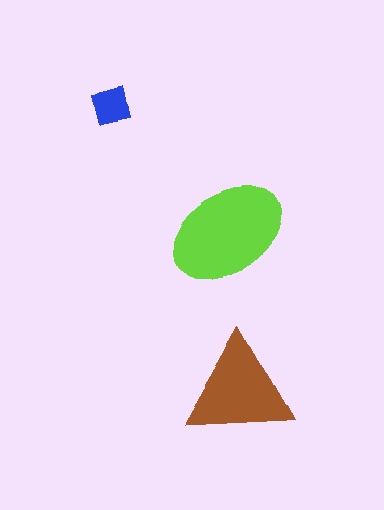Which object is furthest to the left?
The blue square is leftmost.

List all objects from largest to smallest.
The lime ellipse, the brown triangle, the blue square.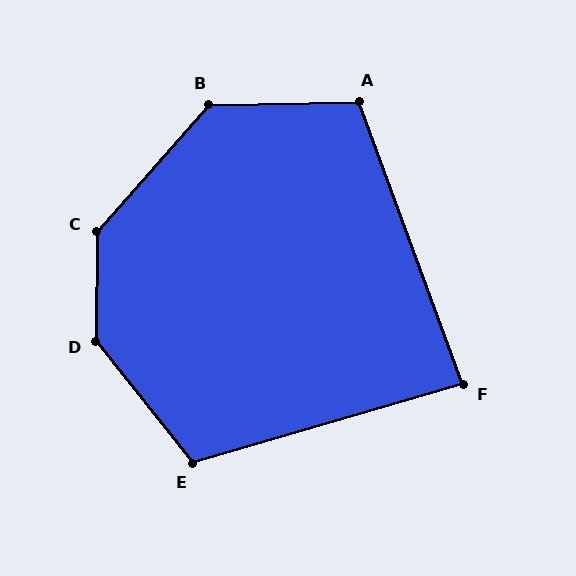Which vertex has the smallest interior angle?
F, at approximately 86 degrees.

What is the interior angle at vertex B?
Approximately 133 degrees (obtuse).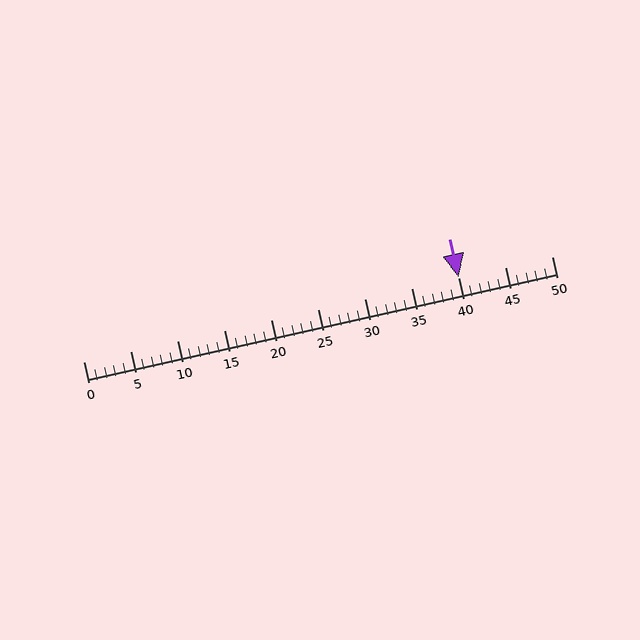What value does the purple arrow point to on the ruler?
The purple arrow points to approximately 40.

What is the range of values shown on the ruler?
The ruler shows values from 0 to 50.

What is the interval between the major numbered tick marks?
The major tick marks are spaced 5 units apart.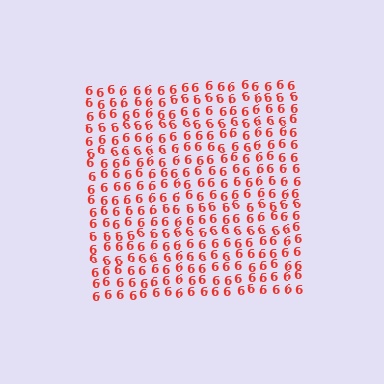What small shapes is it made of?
It is made of small digit 6's.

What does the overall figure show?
The overall figure shows a square.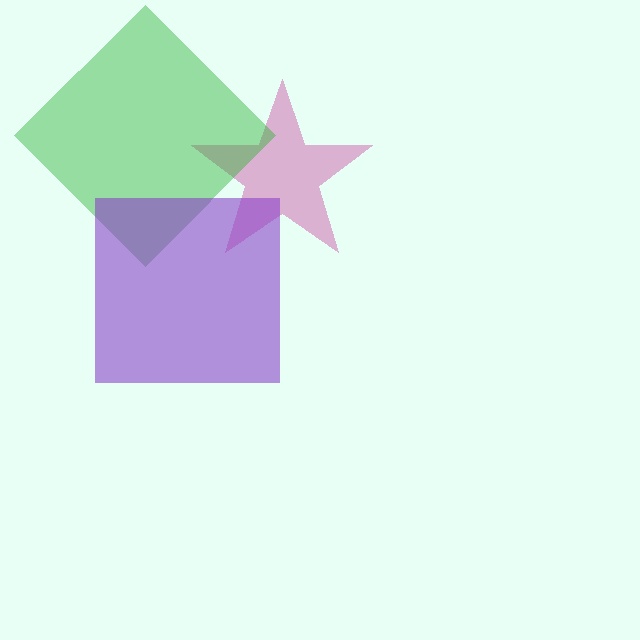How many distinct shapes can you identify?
There are 3 distinct shapes: a magenta star, a green diamond, a purple square.